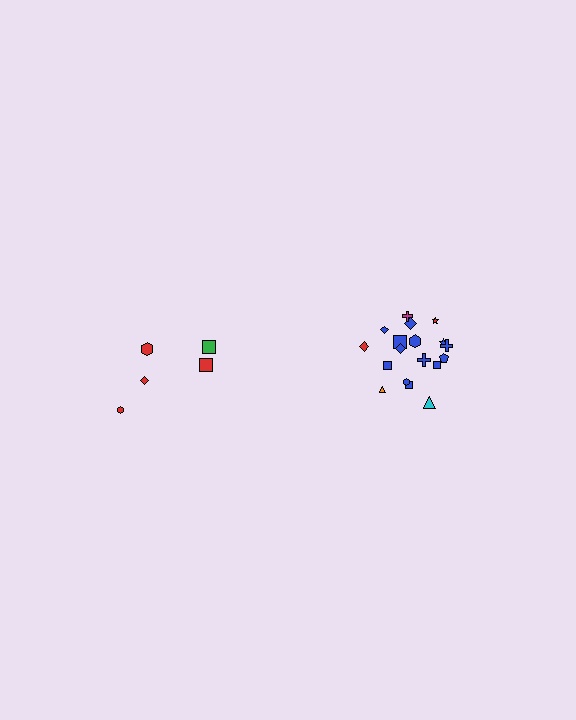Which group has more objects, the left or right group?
The right group.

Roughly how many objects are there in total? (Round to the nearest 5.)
Roughly 25 objects in total.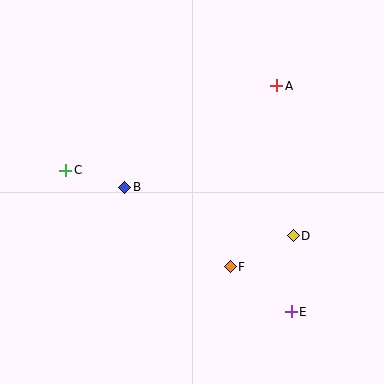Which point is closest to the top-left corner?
Point C is closest to the top-left corner.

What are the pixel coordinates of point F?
Point F is at (230, 267).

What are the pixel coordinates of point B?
Point B is at (125, 187).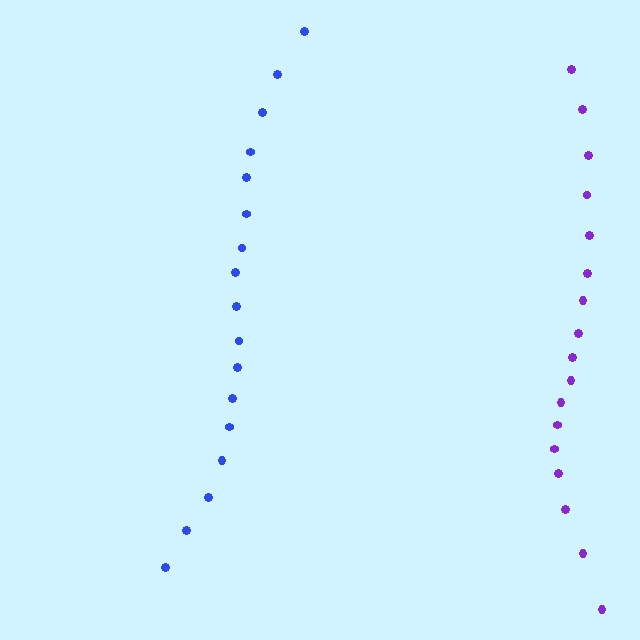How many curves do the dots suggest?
There are 2 distinct paths.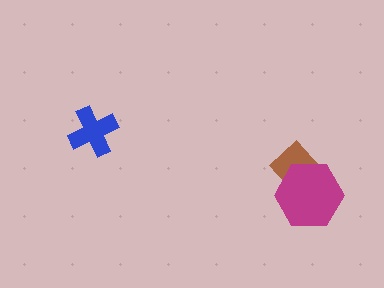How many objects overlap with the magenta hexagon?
1 object overlaps with the magenta hexagon.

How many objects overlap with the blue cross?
0 objects overlap with the blue cross.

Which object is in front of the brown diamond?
The magenta hexagon is in front of the brown diamond.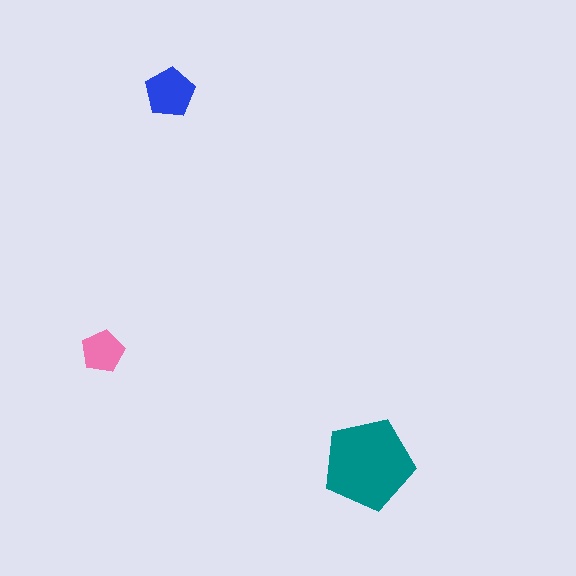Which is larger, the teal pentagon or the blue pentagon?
The teal one.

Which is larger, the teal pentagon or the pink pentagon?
The teal one.